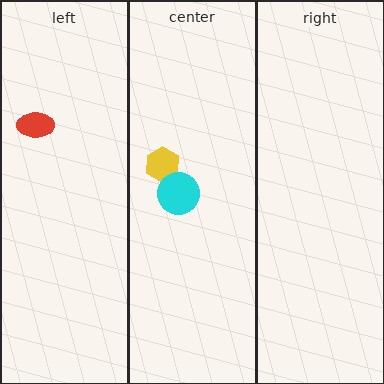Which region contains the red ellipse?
The left region.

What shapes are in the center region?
The yellow hexagon, the cyan circle.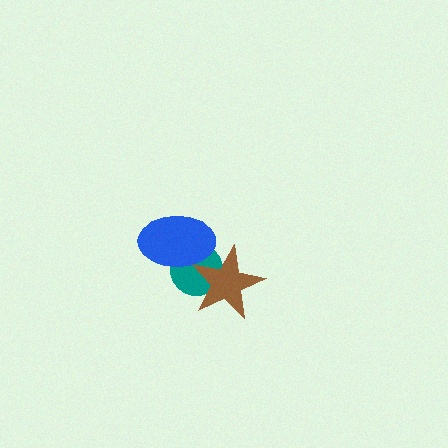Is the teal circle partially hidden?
Yes, it is partially covered by another shape.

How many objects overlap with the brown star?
2 objects overlap with the brown star.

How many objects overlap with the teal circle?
2 objects overlap with the teal circle.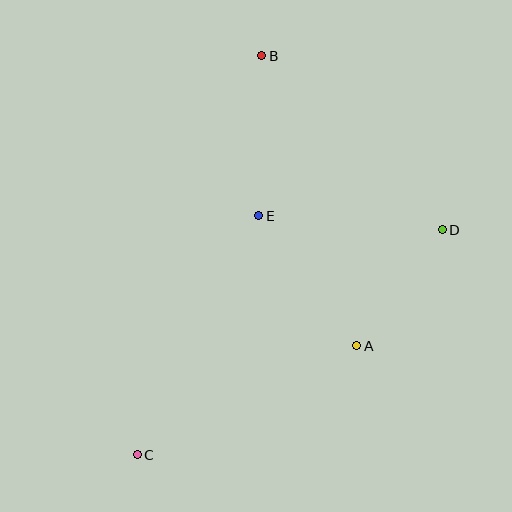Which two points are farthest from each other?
Points B and C are farthest from each other.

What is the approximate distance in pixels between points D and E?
The distance between D and E is approximately 184 pixels.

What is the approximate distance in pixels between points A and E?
The distance between A and E is approximately 163 pixels.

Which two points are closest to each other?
Points A and D are closest to each other.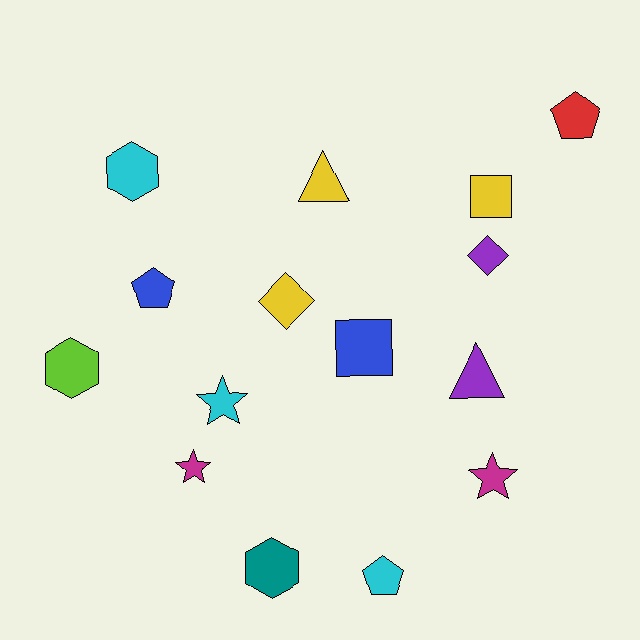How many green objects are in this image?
There are no green objects.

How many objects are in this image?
There are 15 objects.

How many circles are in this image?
There are no circles.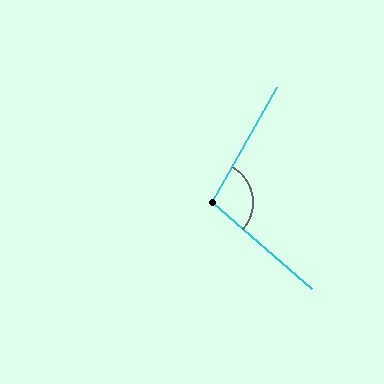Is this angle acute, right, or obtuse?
It is obtuse.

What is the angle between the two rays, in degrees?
Approximately 102 degrees.